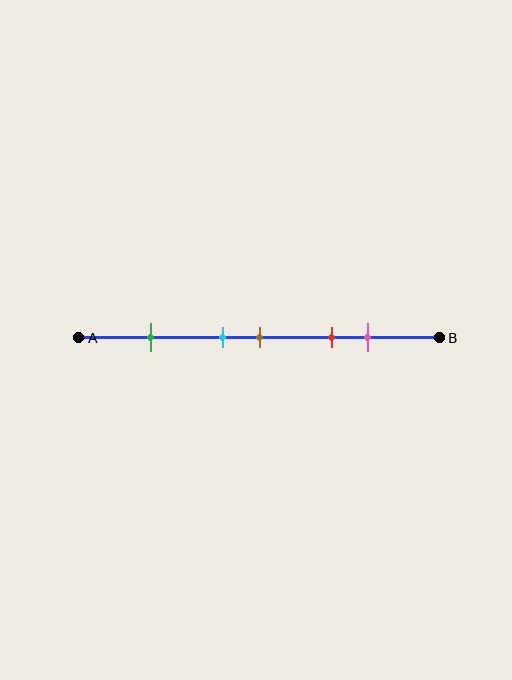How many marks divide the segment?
There are 5 marks dividing the segment.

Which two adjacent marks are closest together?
The cyan and brown marks are the closest adjacent pair.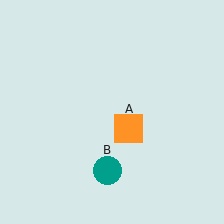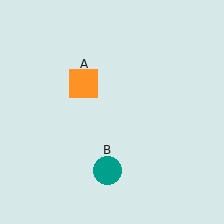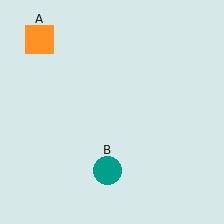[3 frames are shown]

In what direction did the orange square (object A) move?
The orange square (object A) moved up and to the left.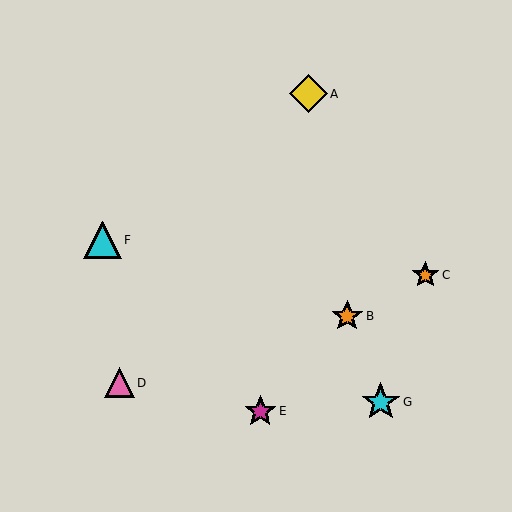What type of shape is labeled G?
Shape G is a cyan star.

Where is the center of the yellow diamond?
The center of the yellow diamond is at (308, 94).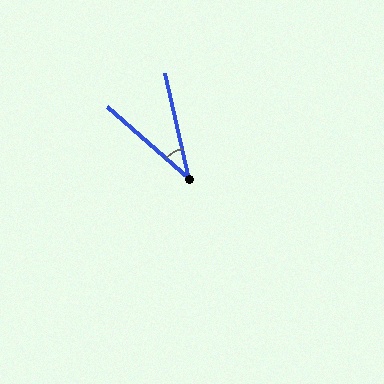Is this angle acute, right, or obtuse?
It is acute.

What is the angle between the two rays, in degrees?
Approximately 36 degrees.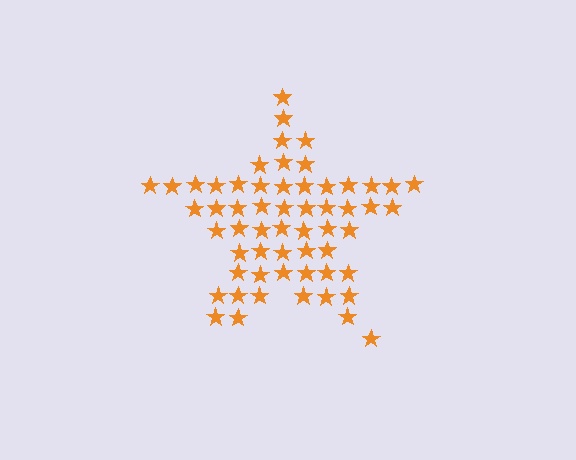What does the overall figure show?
The overall figure shows a star.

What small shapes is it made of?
It is made of small stars.